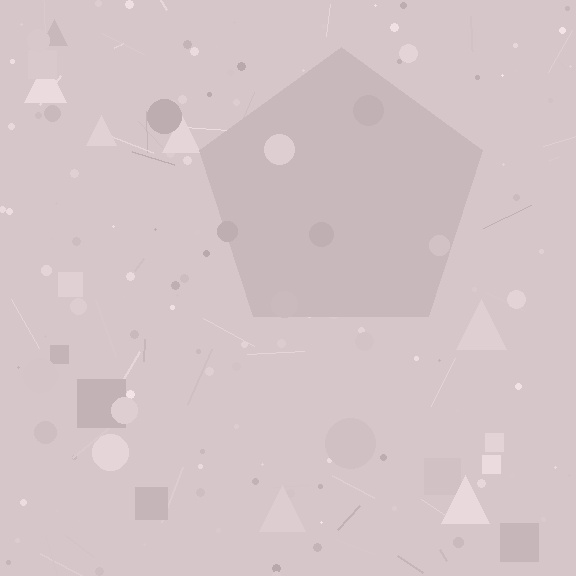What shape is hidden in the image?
A pentagon is hidden in the image.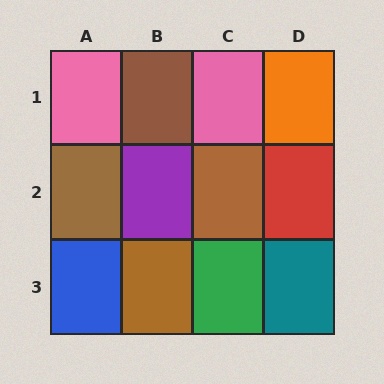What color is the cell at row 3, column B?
Brown.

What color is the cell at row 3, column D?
Teal.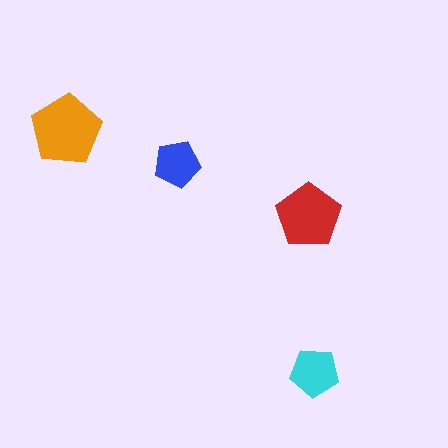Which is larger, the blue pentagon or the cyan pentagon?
The cyan one.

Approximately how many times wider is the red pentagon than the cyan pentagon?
About 1.5 times wider.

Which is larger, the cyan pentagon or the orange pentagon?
The orange one.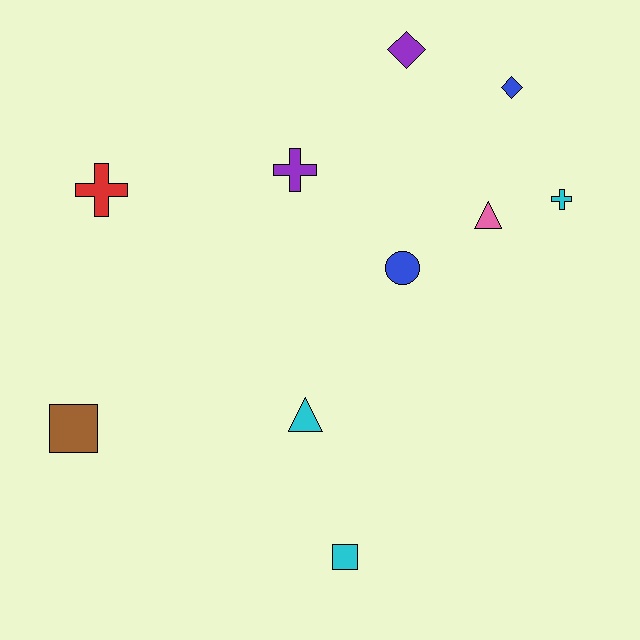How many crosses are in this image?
There are 3 crosses.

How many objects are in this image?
There are 10 objects.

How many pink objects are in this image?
There is 1 pink object.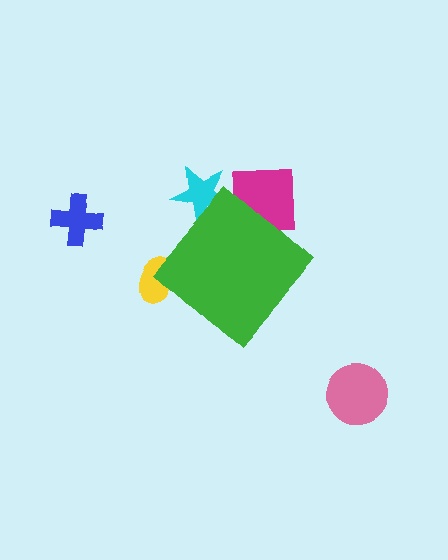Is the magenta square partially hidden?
Yes, the magenta square is partially hidden behind the green diamond.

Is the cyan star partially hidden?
Yes, the cyan star is partially hidden behind the green diamond.